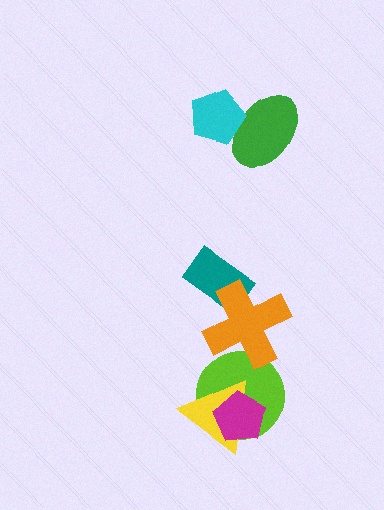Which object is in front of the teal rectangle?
The orange cross is in front of the teal rectangle.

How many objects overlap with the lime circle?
3 objects overlap with the lime circle.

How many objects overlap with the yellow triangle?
2 objects overlap with the yellow triangle.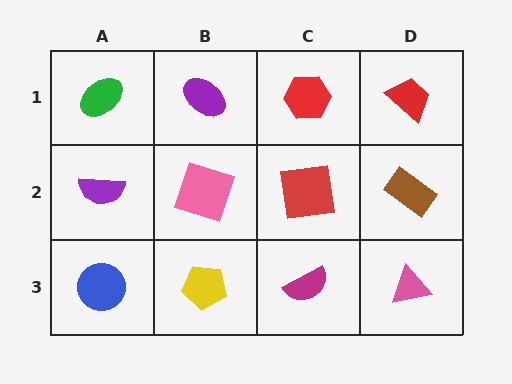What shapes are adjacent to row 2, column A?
A green ellipse (row 1, column A), a blue circle (row 3, column A), a pink square (row 2, column B).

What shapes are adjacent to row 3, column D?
A brown rectangle (row 2, column D), a magenta semicircle (row 3, column C).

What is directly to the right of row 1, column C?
A red trapezoid.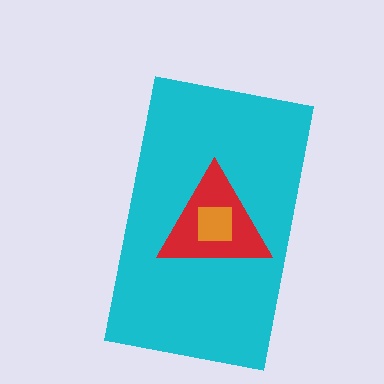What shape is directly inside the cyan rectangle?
The red triangle.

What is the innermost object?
The orange square.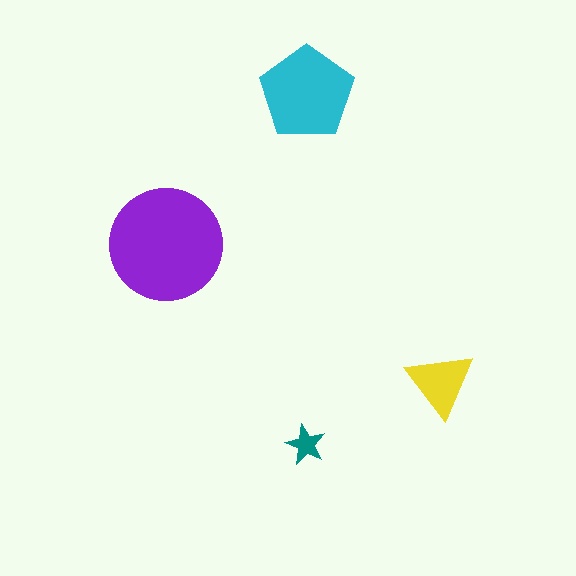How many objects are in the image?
There are 4 objects in the image.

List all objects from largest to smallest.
The purple circle, the cyan pentagon, the yellow triangle, the teal star.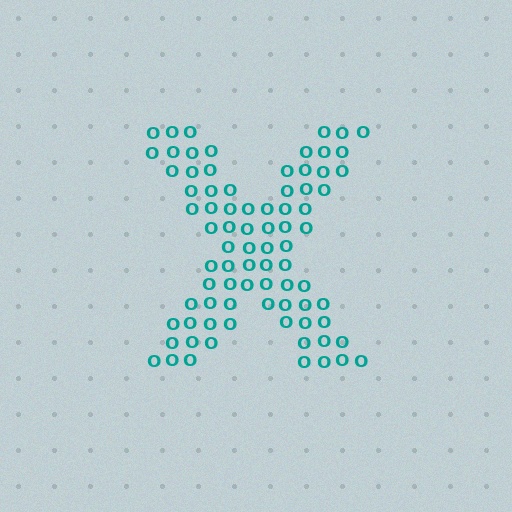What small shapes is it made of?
It is made of small letter O's.